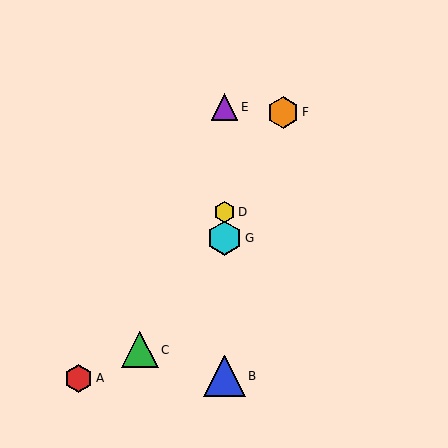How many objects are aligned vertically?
4 objects (B, D, E, G) are aligned vertically.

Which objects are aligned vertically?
Objects B, D, E, G are aligned vertically.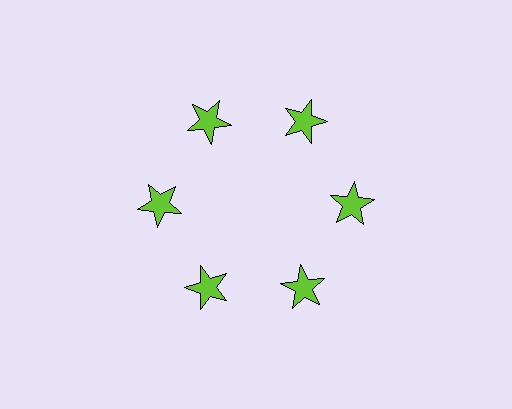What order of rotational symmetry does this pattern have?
This pattern has 6-fold rotational symmetry.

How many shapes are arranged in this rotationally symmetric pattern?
There are 6 shapes, arranged in 6 groups of 1.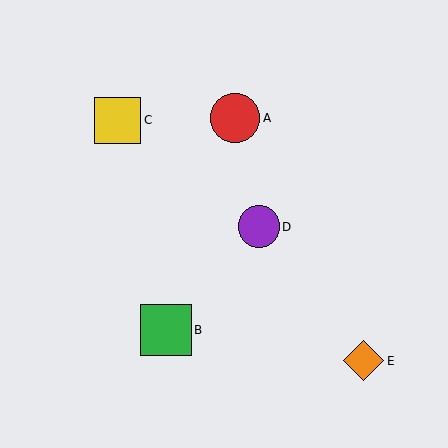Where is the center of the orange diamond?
The center of the orange diamond is at (364, 361).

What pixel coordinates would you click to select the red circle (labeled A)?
Click at (235, 118) to select the red circle A.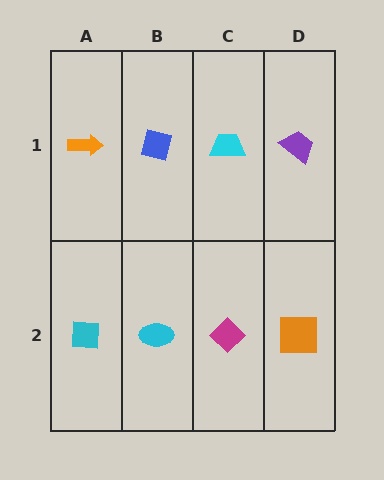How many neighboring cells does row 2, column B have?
3.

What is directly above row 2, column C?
A cyan trapezoid.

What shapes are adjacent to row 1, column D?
An orange square (row 2, column D), a cyan trapezoid (row 1, column C).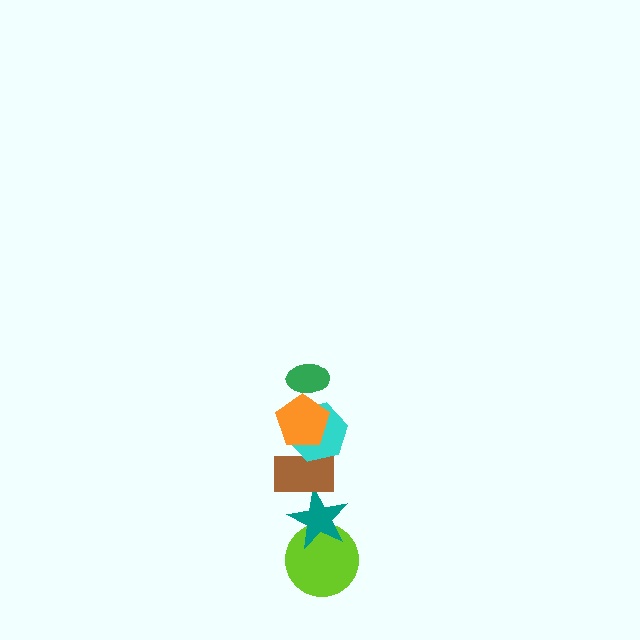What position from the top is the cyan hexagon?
The cyan hexagon is 3rd from the top.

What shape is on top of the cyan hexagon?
The orange pentagon is on top of the cyan hexagon.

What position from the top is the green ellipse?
The green ellipse is 1st from the top.